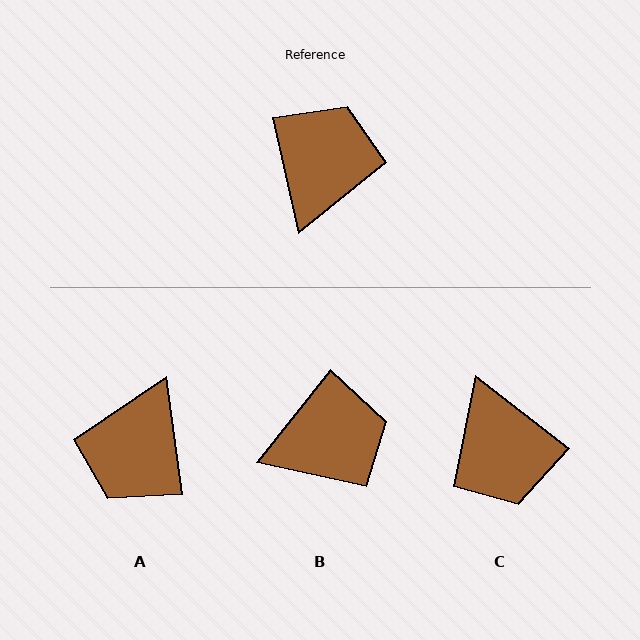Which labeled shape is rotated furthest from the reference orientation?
A, about 175 degrees away.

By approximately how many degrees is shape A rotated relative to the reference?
Approximately 175 degrees counter-clockwise.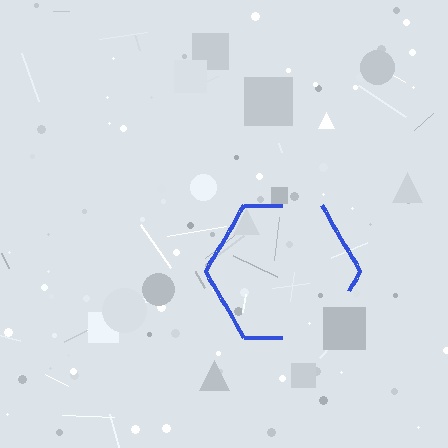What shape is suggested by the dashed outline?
The dashed outline suggests a hexagon.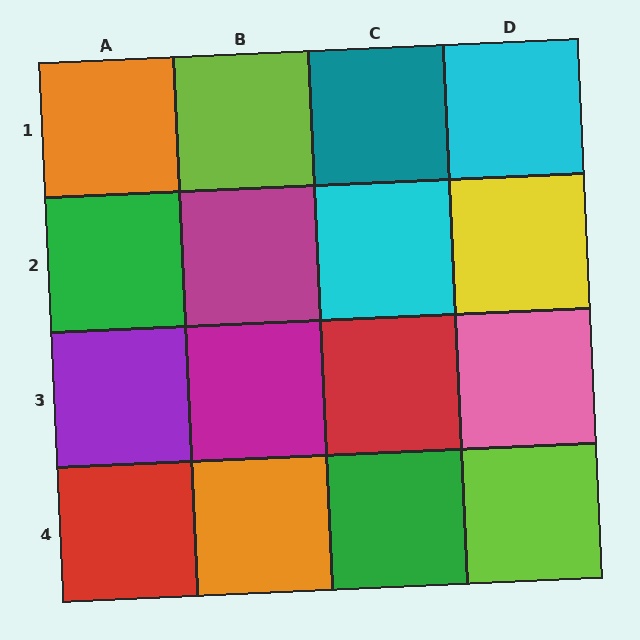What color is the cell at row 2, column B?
Magenta.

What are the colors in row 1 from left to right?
Orange, lime, teal, cyan.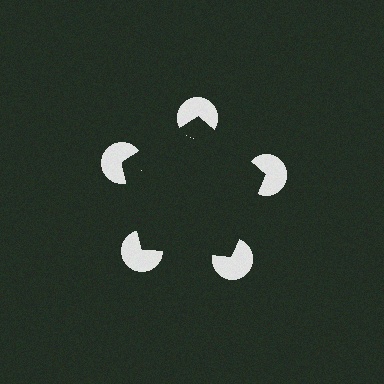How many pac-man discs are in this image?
There are 5 — one at each vertex of the illusory pentagon.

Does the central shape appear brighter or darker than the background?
It typically appears slightly darker than the background, even though no actual brightness change is drawn.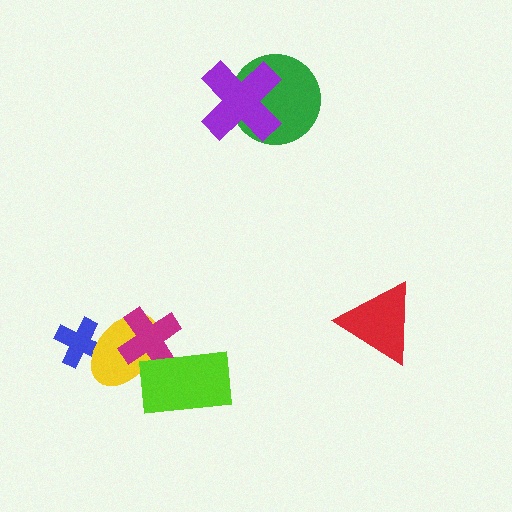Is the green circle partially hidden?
Yes, it is partially covered by another shape.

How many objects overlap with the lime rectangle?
2 objects overlap with the lime rectangle.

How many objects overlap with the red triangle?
0 objects overlap with the red triangle.